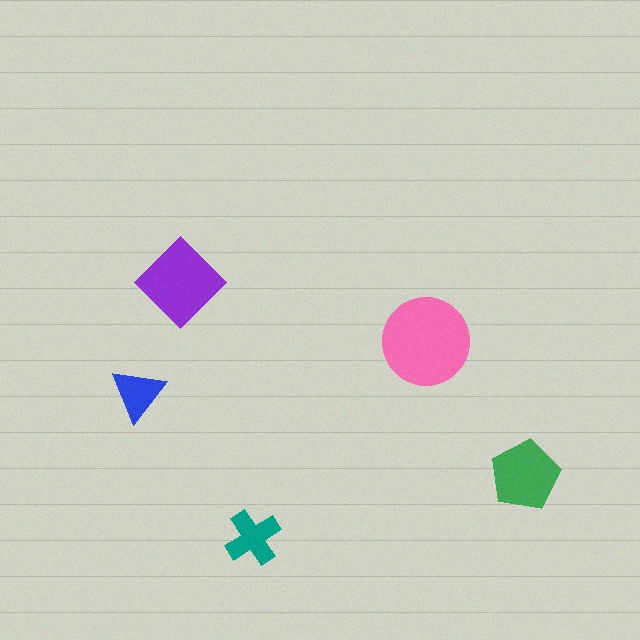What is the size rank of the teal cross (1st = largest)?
4th.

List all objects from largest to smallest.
The pink circle, the purple diamond, the green pentagon, the teal cross, the blue triangle.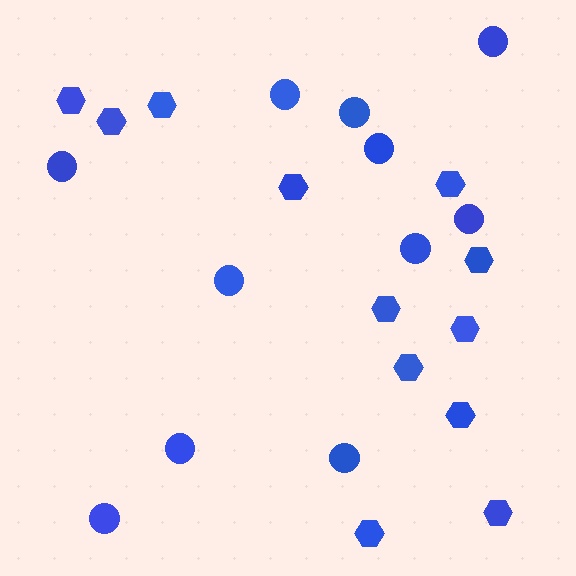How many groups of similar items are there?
There are 2 groups: one group of circles (11) and one group of hexagons (12).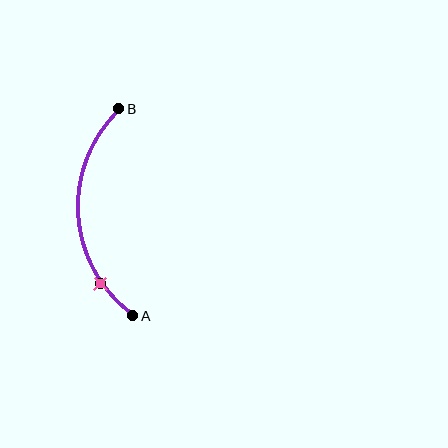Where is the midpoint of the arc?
The arc midpoint is the point on the curve farthest from the straight line joining A and B. It sits to the left of that line.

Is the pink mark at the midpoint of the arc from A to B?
No. The pink mark lies on the arc but is closer to endpoint A. The arc midpoint would be at the point on the curve equidistant along the arc from both A and B.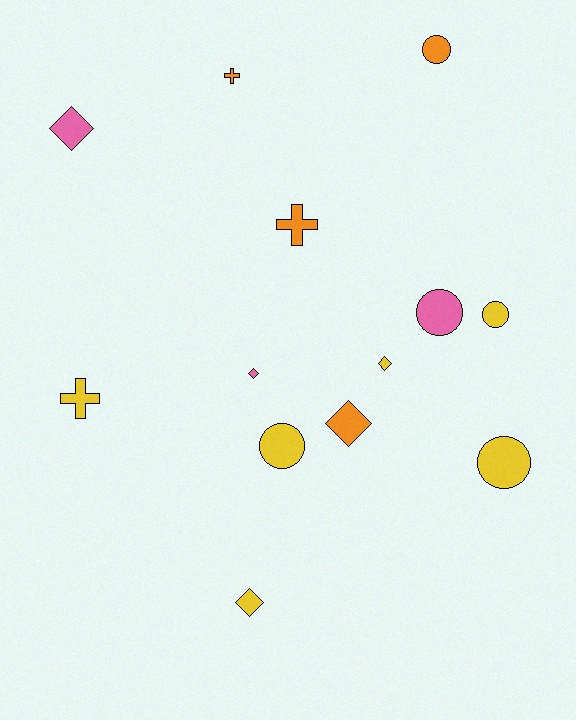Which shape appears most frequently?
Circle, with 5 objects.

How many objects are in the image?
There are 13 objects.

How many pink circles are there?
There is 1 pink circle.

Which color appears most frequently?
Yellow, with 6 objects.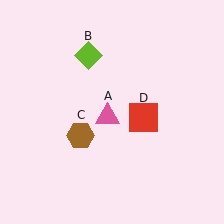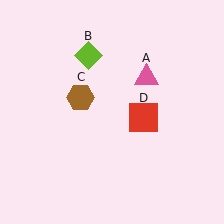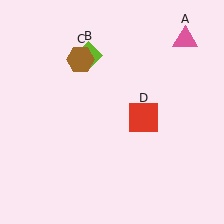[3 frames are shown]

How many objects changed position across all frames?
2 objects changed position: pink triangle (object A), brown hexagon (object C).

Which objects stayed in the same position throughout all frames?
Lime diamond (object B) and red square (object D) remained stationary.